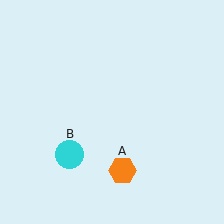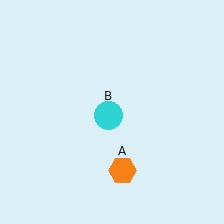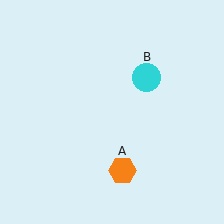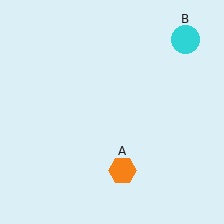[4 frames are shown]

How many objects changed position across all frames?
1 object changed position: cyan circle (object B).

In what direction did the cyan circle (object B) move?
The cyan circle (object B) moved up and to the right.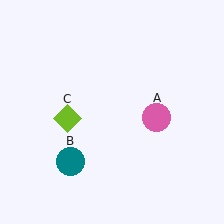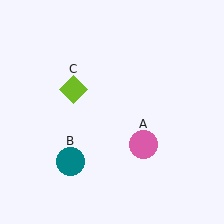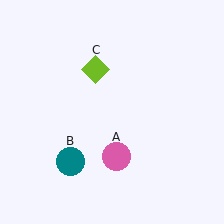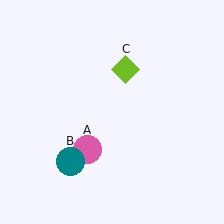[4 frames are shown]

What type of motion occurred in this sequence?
The pink circle (object A), lime diamond (object C) rotated clockwise around the center of the scene.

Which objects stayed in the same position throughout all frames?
Teal circle (object B) remained stationary.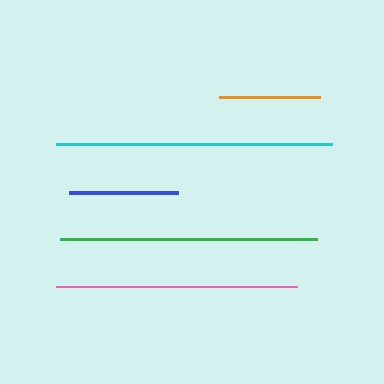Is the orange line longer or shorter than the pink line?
The pink line is longer than the orange line.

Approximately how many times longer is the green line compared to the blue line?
The green line is approximately 2.4 times the length of the blue line.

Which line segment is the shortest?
The orange line is the shortest at approximately 101 pixels.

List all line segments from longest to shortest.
From longest to shortest: cyan, green, pink, blue, orange.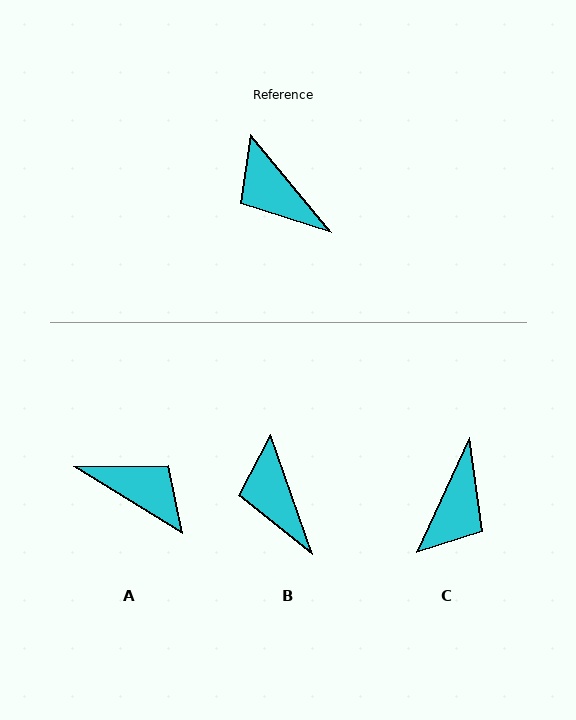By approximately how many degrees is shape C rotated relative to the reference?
Approximately 116 degrees counter-clockwise.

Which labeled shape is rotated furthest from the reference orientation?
A, about 161 degrees away.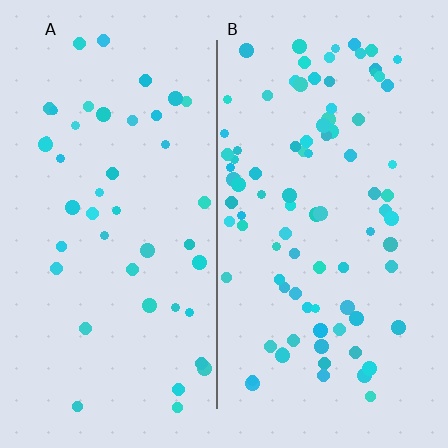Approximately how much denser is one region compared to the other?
Approximately 2.0× — region B over region A.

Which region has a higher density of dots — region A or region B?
B (the right).